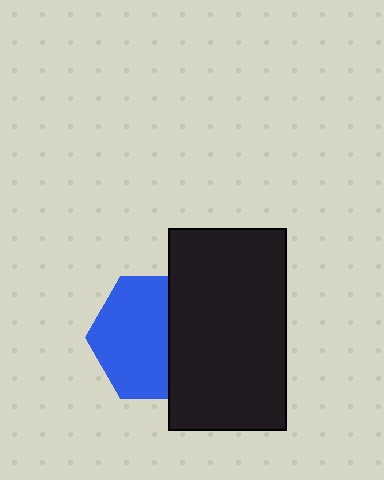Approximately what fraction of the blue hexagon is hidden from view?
Roughly 39% of the blue hexagon is hidden behind the black rectangle.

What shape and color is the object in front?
The object in front is a black rectangle.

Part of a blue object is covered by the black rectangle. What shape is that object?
It is a hexagon.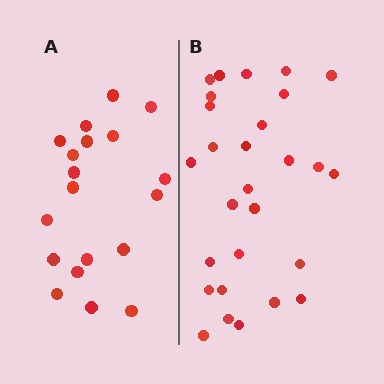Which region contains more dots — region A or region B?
Region B (the right region) has more dots.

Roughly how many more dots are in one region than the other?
Region B has roughly 8 or so more dots than region A.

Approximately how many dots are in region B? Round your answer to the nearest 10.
About 30 dots. (The exact count is 28, which rounds to 30.)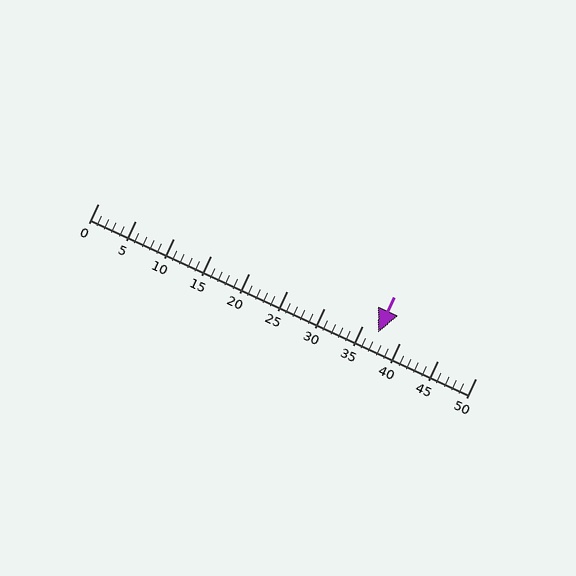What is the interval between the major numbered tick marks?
The major tick marks are spaced 5 units apart.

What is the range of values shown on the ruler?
The ruler shows values from 0 to 50.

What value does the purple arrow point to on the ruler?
The purple arrow points to approximately 37.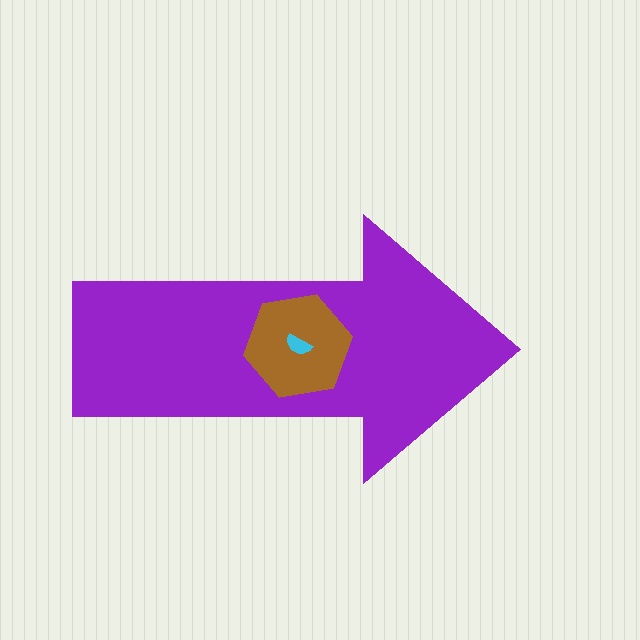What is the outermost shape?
The purple arrow.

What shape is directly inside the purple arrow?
The brown hexagon.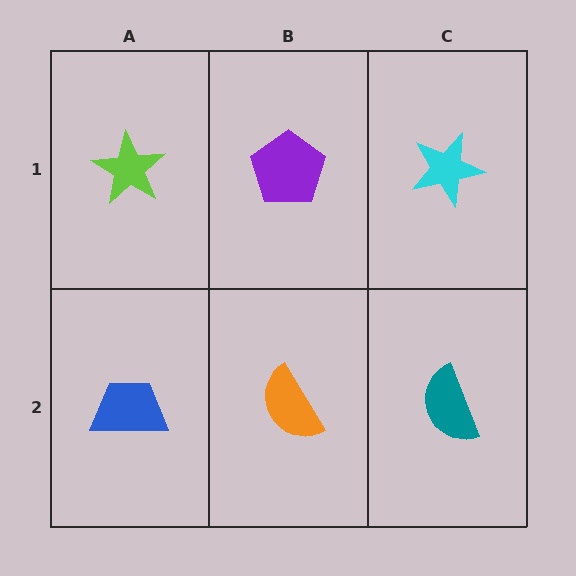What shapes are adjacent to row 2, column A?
A lime star (row 1, column A), an orange semicircle (row 2, column B).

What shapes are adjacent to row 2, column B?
A purple pentagon (row 1, column B), a blue trapezoid (row 2, column A), a teal semicircle (row 2, column C).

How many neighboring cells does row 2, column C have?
2.